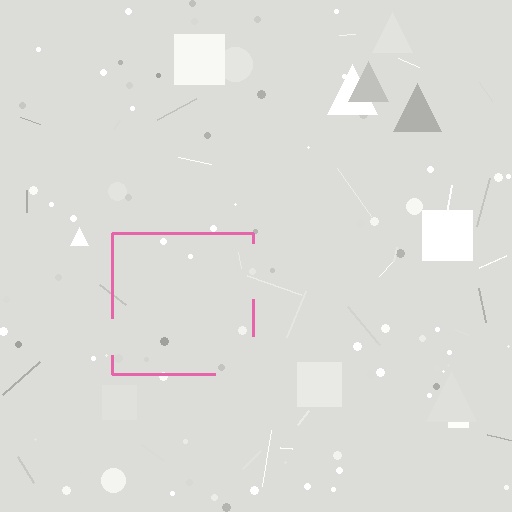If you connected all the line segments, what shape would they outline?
They would outline a square.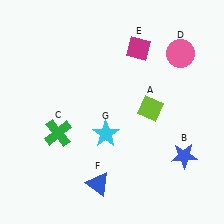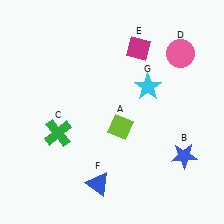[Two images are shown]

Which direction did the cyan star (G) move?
The cyan star (G) moved up.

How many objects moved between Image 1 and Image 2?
2 objects moved between the two images.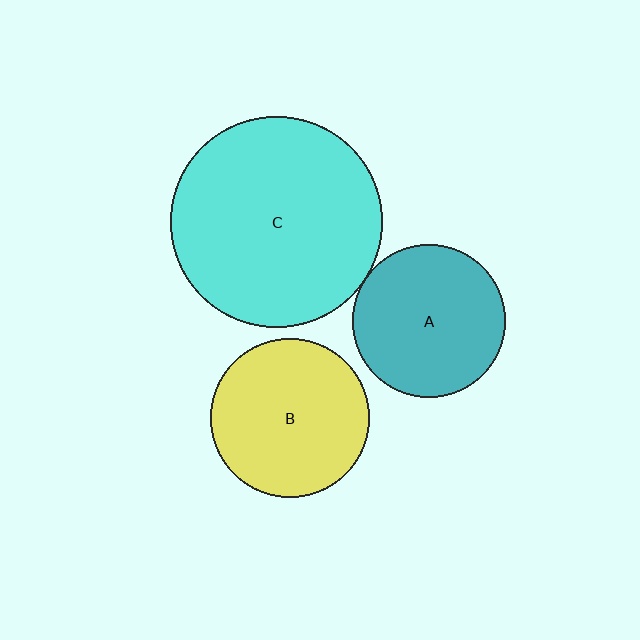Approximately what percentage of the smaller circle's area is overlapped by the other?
Approximately 5%.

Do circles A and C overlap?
Yes.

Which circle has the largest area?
Circle C (cyan).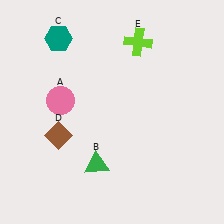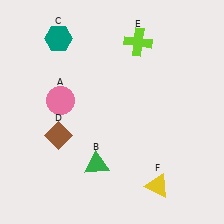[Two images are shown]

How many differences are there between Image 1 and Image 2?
There is 1 difference between the two images.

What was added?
A yellow triangle (F) was added in Image 2.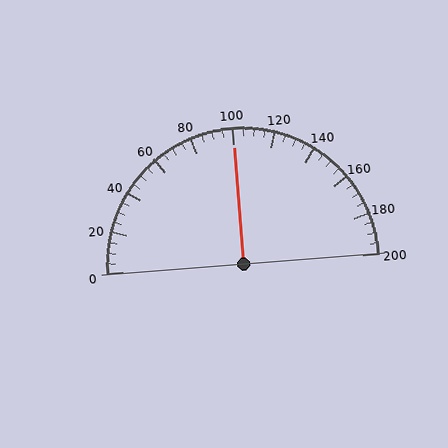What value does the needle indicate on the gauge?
The needle indicates approximately 100.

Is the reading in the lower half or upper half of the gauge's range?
The reading is in the upper half of the range (0 to 200).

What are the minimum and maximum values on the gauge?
The gauge ranges from 0 to 200.